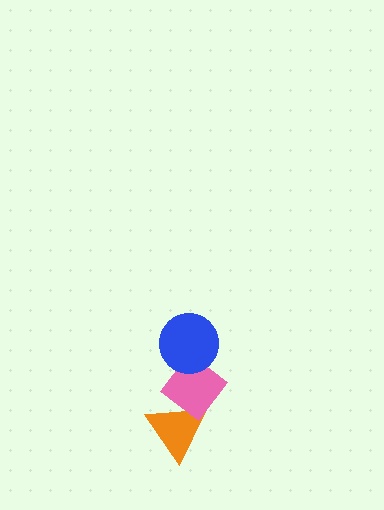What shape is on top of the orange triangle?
The pink diamond is on top of the orange triangle.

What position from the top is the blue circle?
The blue circle is 1st from the top.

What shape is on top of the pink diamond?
The blue circle is on top of the pink diamond.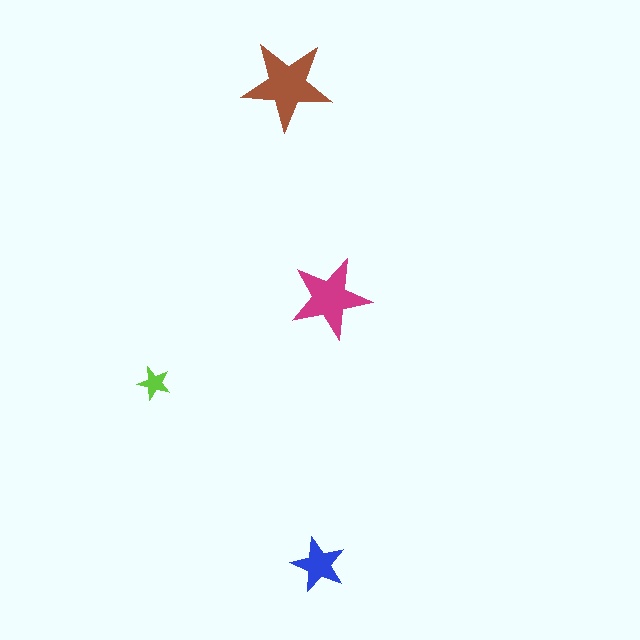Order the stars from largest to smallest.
the brown one, the magenta one, the blue one, the lime one.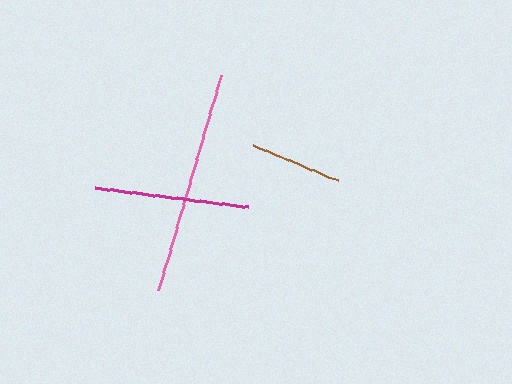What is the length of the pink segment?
The pink segment is approximately 223 pixels long.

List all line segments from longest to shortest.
From longest to shortest: pink, magenta, brown.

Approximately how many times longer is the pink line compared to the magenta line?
The pink line is approximately 1.5 times the length of the magenta line.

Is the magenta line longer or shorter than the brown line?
The magenta line is longer than the brown line.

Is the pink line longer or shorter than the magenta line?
The pink line is longer than the magenta line.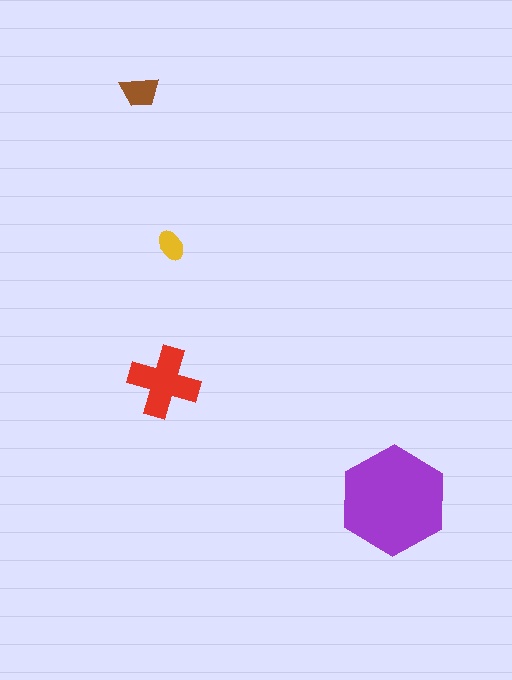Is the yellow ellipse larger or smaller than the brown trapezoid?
Smaller.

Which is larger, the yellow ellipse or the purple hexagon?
The purple hexagon.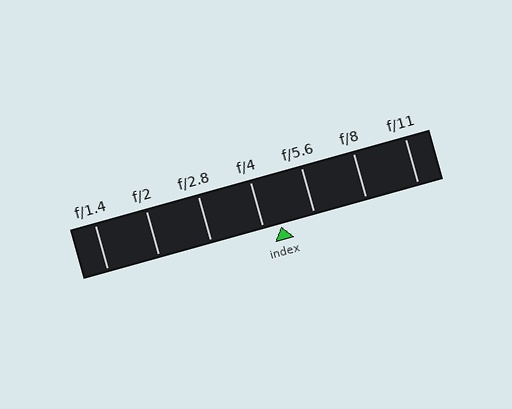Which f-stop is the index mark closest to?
The index mark is closest to f/4.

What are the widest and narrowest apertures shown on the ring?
The widest aperture shown is f/1.4 and the narrowest is f/11.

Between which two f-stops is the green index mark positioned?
The index mark is between f/4 and f/5.6.